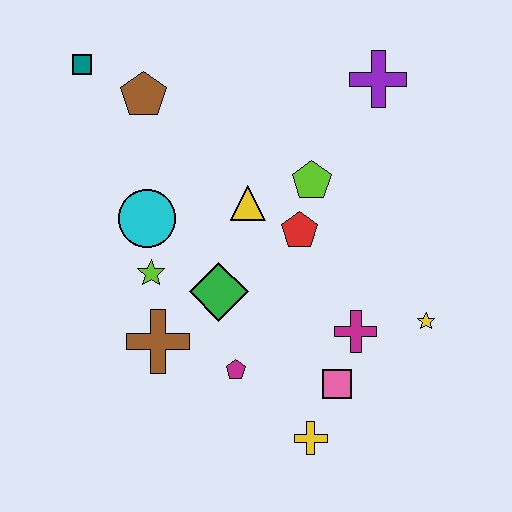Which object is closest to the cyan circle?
The lime star is closest to the cyan circle.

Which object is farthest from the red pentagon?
The teal square is farthest from the red pentagon.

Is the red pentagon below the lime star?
No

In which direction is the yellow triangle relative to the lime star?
The yellow triangle is to the right of the lime star.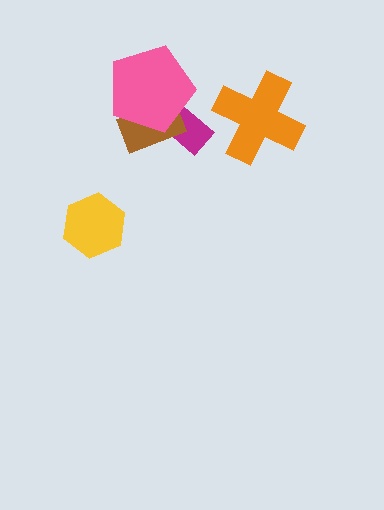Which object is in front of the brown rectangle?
The pink pentagon is in front of the brown rectangle.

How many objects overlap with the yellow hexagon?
0 objects overlap with the yellow hexagon.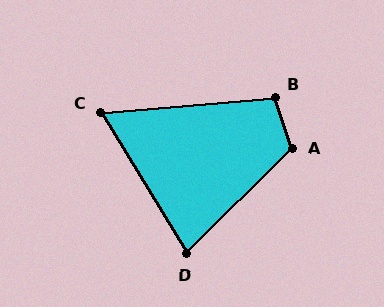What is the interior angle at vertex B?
Approximately 103 degrees (obtuse).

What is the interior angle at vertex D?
Approximately 77 degrees (acute).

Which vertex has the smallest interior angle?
C, at approximately 64 degrees.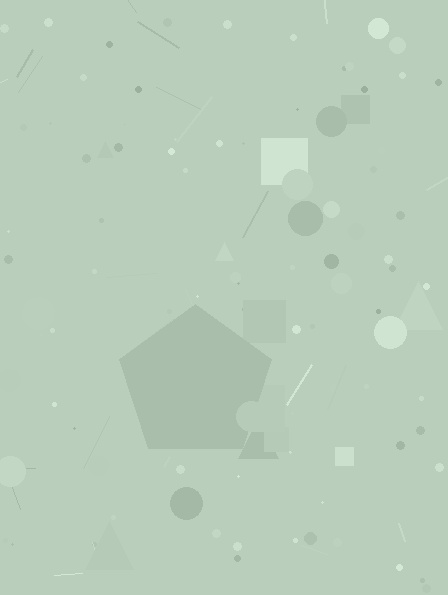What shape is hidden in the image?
A pentagon is hidden in the image.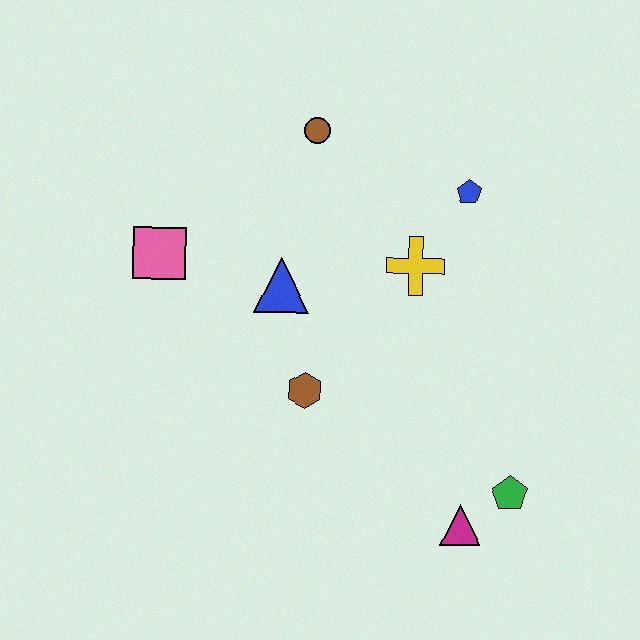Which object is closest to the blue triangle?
The brown hexagon is closest to the blue triangle.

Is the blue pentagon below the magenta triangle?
No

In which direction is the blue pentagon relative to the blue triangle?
The blue pentagon is to the right of the blue triangle.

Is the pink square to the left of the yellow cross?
Yes